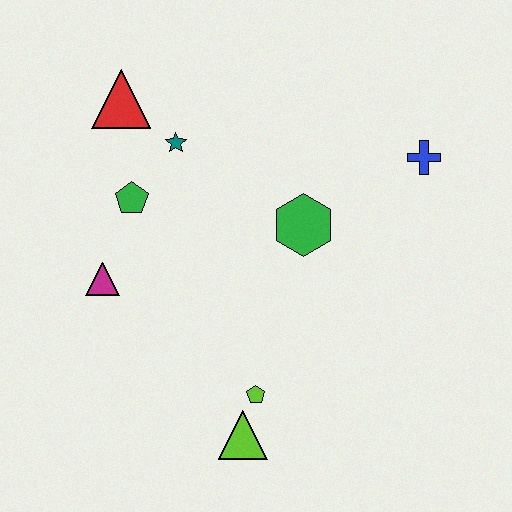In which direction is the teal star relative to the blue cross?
The teal star is to the left of the blue cross.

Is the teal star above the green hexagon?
Yes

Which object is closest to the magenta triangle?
The green pentagon is closest to the magenta triangle.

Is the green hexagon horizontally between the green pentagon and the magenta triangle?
No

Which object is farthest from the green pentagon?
The blue cross is farthest from the green pentagon.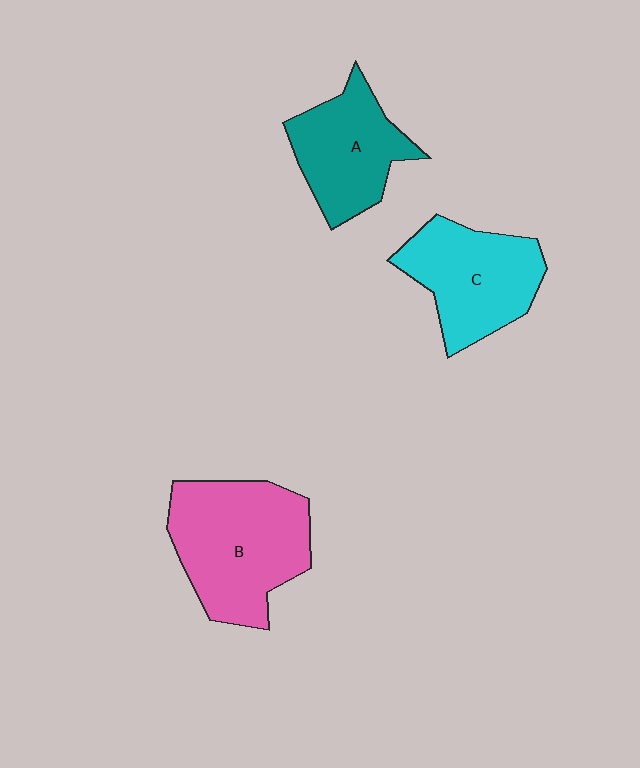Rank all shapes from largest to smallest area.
From largest to smallest: B (pink), C (cyan), A (teal).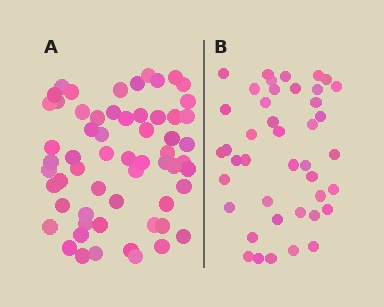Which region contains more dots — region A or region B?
Region A (the left region) has more dots.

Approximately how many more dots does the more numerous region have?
Region A has approximately 20 more dots than region B.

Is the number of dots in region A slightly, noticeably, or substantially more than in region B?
Region A has noticeably more, but not dramatically so. The ratio is roughly 1.4 to 1.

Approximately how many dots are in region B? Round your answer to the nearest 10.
About 40 dots. (The exact count is 42, which rounds to 40.)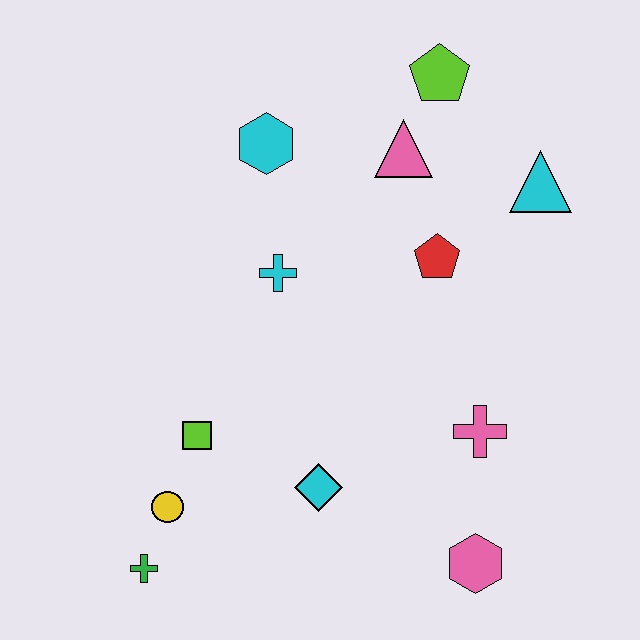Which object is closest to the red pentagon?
The pink triangle is closest to the red pentagon.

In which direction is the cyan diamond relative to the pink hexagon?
The cyan diamond is to the left of the pink hexagon.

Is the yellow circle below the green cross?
No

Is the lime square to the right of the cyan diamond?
No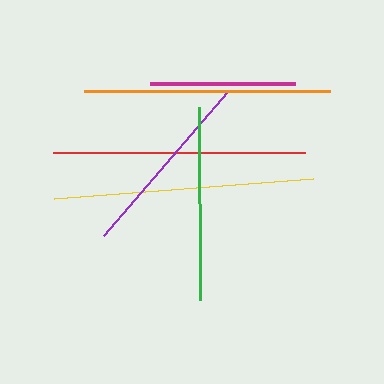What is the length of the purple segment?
The purple segment is approximately 189 pixels long.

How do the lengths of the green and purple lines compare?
The green and purple lines are approximately the same length.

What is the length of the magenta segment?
The magenta segment is approximately 145 pixels long.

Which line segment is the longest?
The yellow line is the longest at approximately 259 pixels.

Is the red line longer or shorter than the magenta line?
The red line is longer than the magenta line.